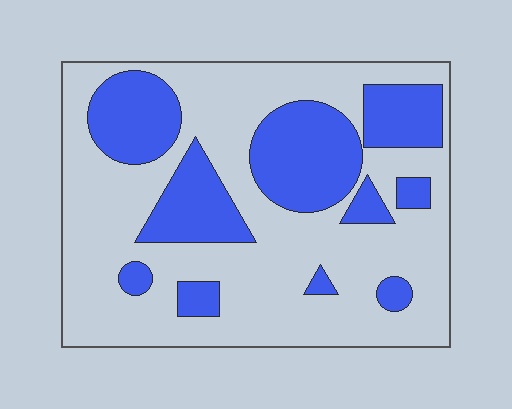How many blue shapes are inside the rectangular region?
10.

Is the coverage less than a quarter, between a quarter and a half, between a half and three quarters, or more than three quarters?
Between a quarter and a half.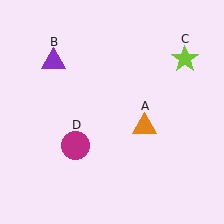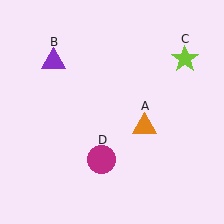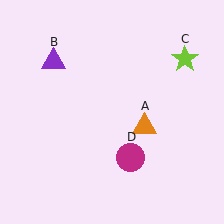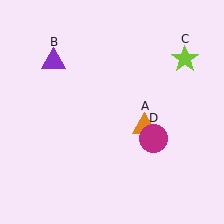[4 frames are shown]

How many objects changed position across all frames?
1 object changed position: magenta circle (object D).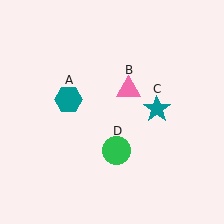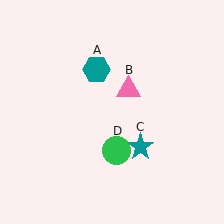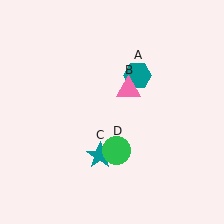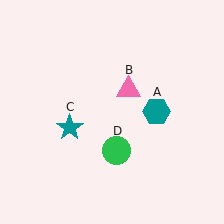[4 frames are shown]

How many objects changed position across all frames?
2 objects changed position: teal hexagon (object A), teal star (object C).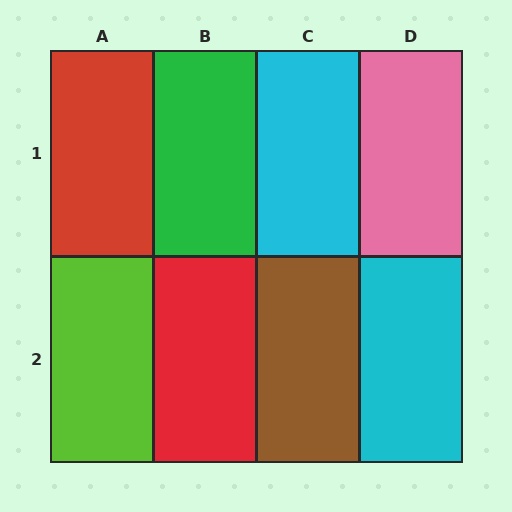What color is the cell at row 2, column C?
Brown.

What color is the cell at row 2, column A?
Lime.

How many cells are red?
2 cells are red.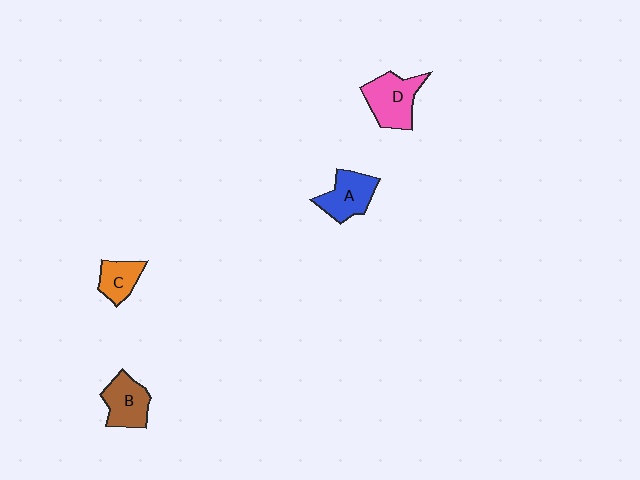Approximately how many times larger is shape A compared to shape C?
Approximately 1.4 times.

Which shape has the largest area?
Shape D (pink).